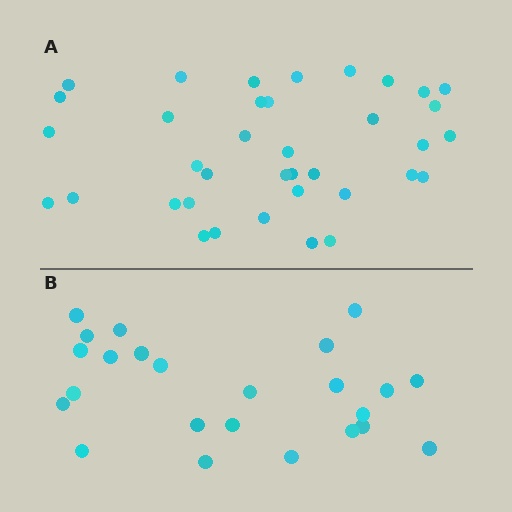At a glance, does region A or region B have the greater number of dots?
Region A (the top region) has more dots.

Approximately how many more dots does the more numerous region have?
Region A has approximately 15 more dots than region B.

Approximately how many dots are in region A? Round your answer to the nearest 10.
About 40 dots. (The exact count is 37, which rounds to 40.)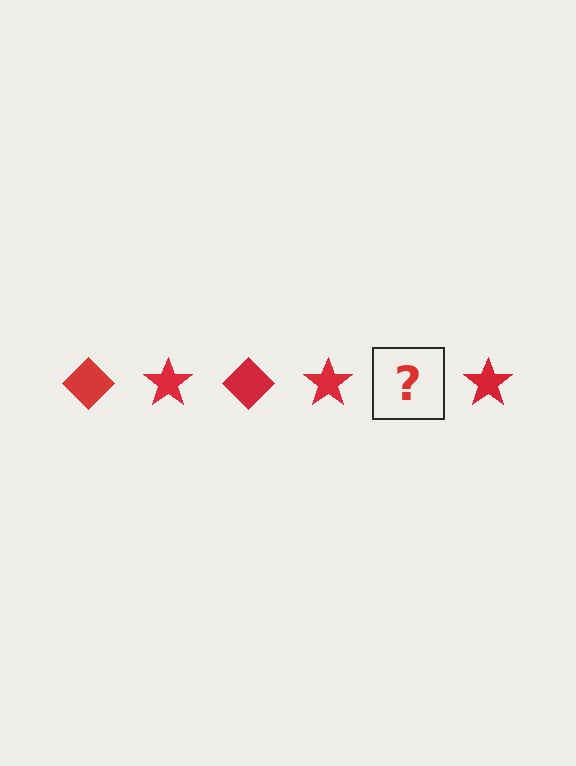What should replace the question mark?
The question mark should be replaced with a red diamond.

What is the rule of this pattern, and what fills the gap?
The rule is that the pattern cycles through diamond, star shapes in red. The gap should be filled with a red diamond.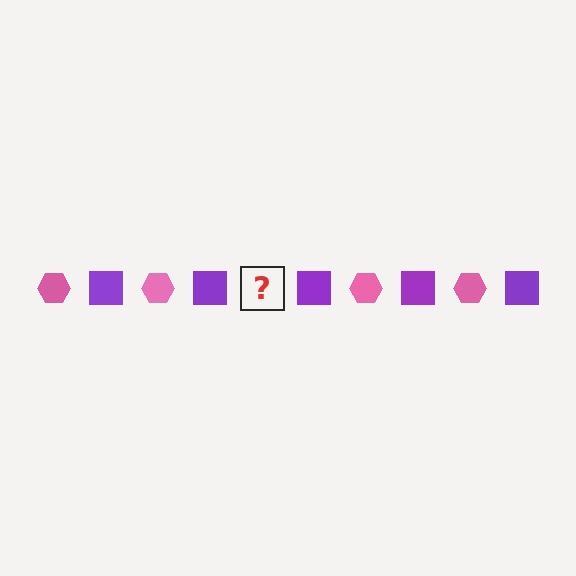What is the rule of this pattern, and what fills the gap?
The rule is that the pattern alternates between pink hexagon and purple square. The gap should be filled with a pink hexagon.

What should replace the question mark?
The question mark should be replaced with a pink hexagon.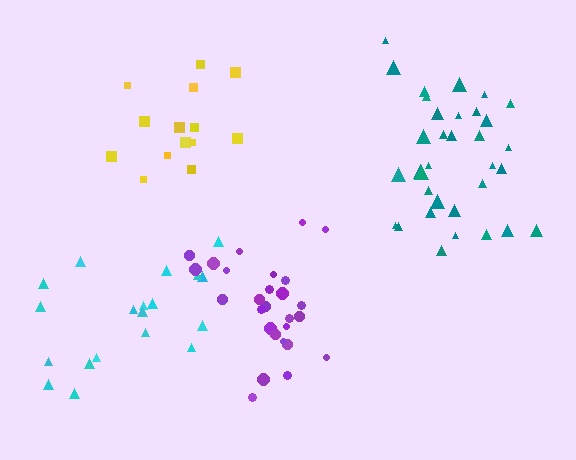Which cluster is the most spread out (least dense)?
Yellow.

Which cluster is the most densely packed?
Purple.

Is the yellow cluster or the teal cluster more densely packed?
Teal.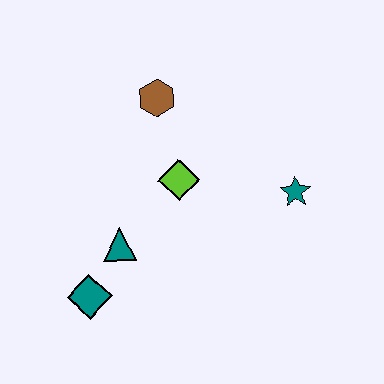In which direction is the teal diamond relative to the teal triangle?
The teal diamond is below the teal triangle.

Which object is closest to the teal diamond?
The teal triangle is closest to the teal diamond.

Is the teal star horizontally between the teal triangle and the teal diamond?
No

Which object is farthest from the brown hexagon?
The teal diamond is farthest from the brown hexagon.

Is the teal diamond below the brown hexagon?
Yes